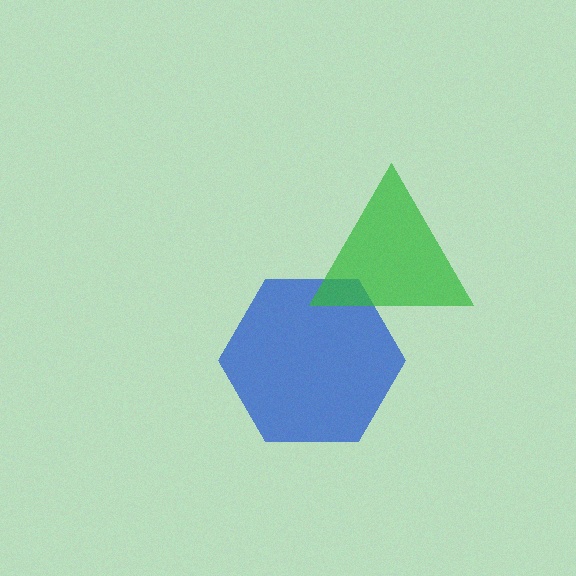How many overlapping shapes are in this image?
There are 2 overlapping shapes in the image.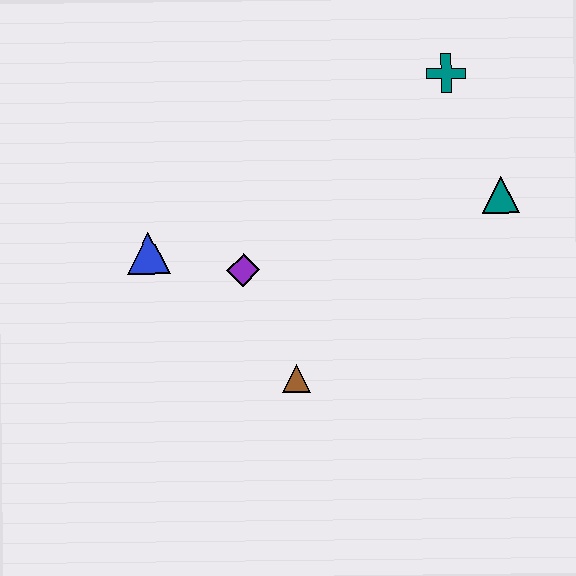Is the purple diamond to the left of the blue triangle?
No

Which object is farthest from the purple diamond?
The teal cross is farthest from the purple diamond.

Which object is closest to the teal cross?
The teal triangle is closest to the teal cross.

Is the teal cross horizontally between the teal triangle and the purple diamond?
Yes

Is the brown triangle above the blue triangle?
No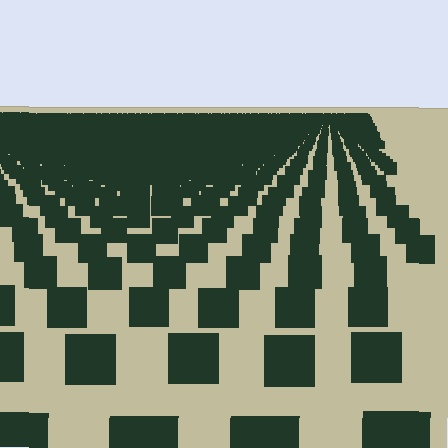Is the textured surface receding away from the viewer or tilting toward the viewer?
The surface is receding away from the viewer. Texture elements get smaller and denser toward the top.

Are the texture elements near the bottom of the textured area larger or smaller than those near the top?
Larger. Near the bottom, elements are closer to the viewer and appear at a bigger on-screen size.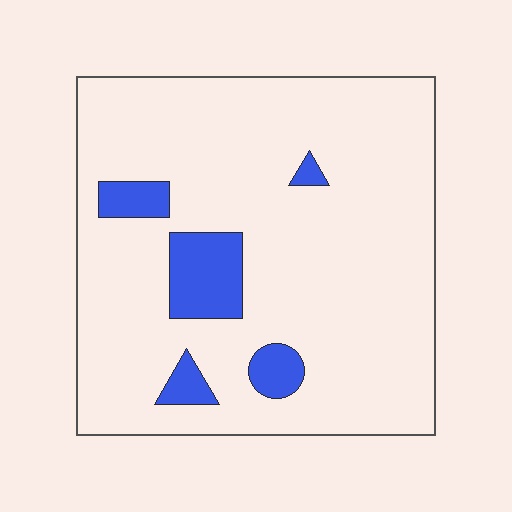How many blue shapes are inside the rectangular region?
5.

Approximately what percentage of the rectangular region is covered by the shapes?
Approximately 10%.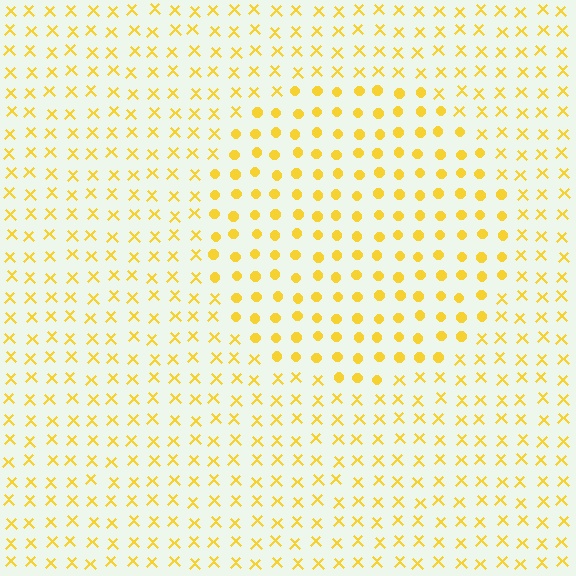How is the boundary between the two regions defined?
The boundary is defined by a change in element shape: circles inside vs. X marks outside. All elements share the same color and spacing.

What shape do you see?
I see a circle.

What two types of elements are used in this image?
The image uses circles inside the circle region and X marks outside it.